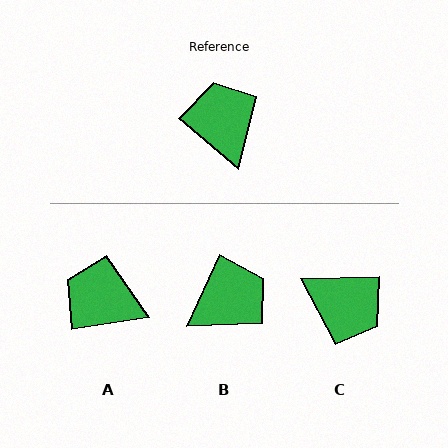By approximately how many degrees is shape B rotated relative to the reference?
Approximately 74 degrees clockwise.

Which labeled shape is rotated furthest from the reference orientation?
C, about 138 degrees away.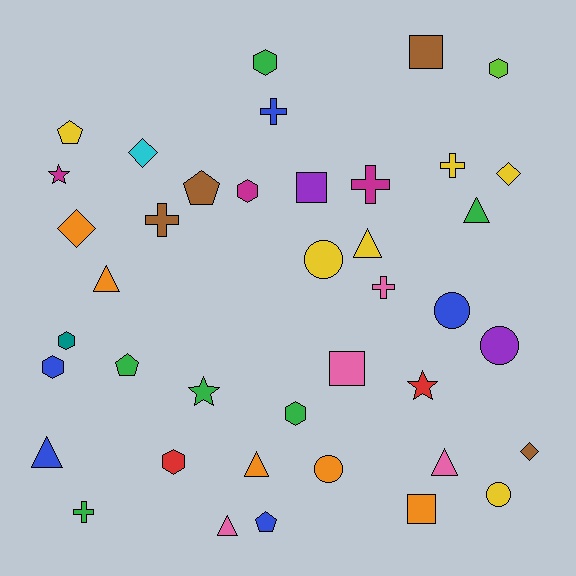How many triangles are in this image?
There are 7 triangles.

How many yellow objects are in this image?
There are 6 yellow objects.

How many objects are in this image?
There are 40 objects.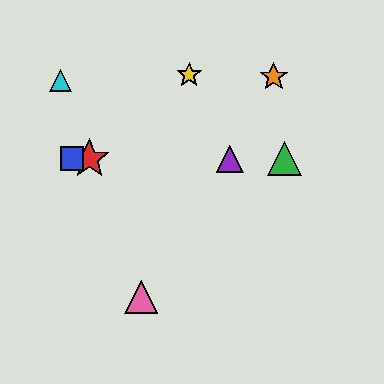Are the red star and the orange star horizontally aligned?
No, the red star is at y≈159 and the orange star is at y≈77.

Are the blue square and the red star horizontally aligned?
Yes, both are at y≈159.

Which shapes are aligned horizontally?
The red star, the blue square, the green triangle, the purple triangle are aligned horizontally.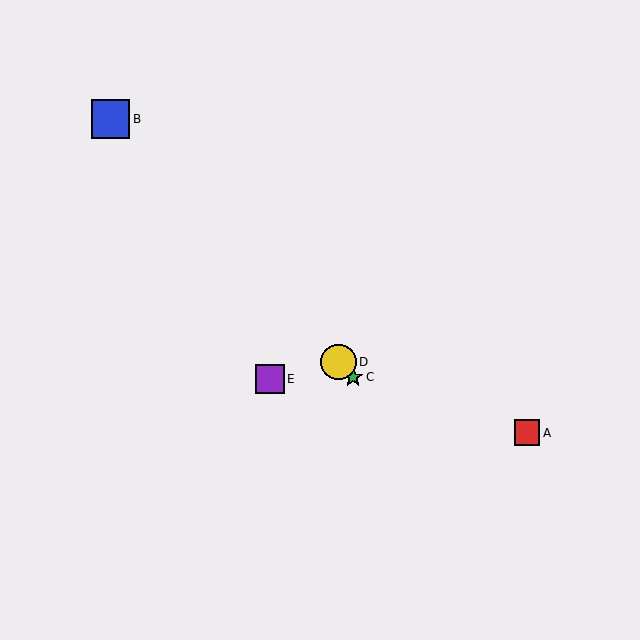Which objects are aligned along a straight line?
Objects B, C, D are aligned along a straight line.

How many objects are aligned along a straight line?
3 objects (B, C, D) are aligned along a straight line.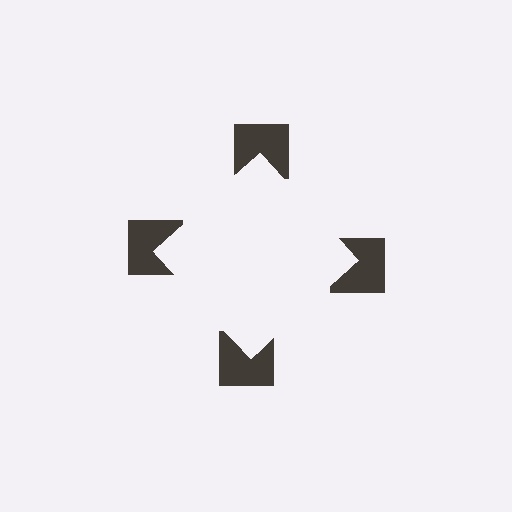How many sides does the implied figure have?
4 sides.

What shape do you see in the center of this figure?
An illusory square — its edges are inferred from the aligned wedge cuts in the notched squares, not physically drawn.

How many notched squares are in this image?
There are 4 — one at each vertex of the illusory square.